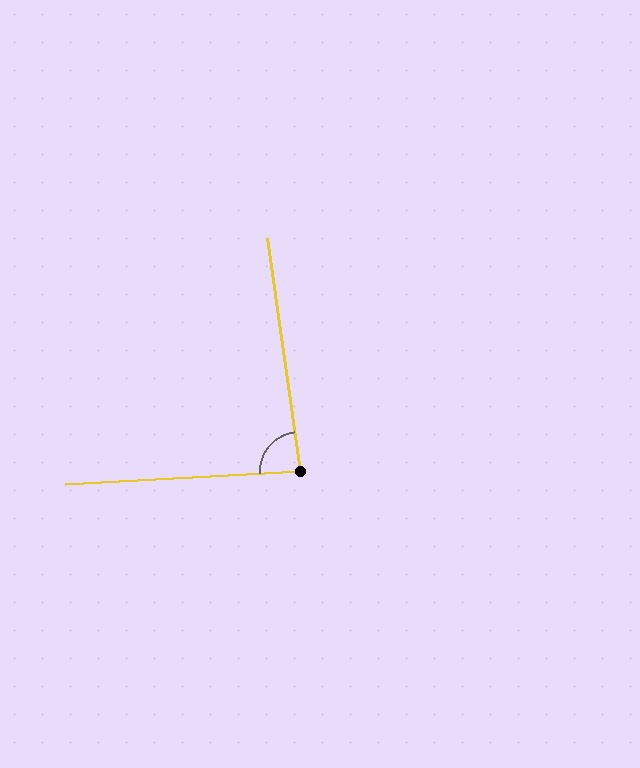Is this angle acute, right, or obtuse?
It is approximately a right angle.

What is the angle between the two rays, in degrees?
Approximately 85 degrees.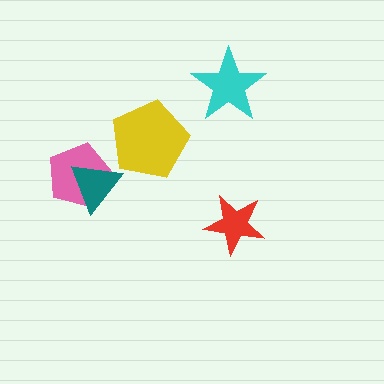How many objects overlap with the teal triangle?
1 object overlaps with the teal triangle.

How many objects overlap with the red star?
0 objects overlap with the red star.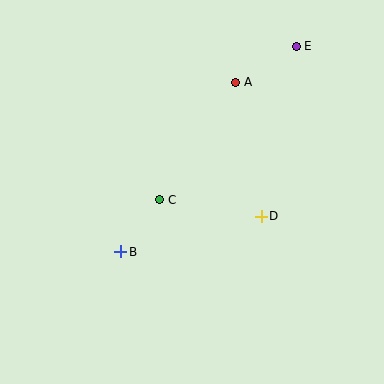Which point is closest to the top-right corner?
Point E is closest to the top-right corner.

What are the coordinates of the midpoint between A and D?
The midpoint between A and D is at (248, 149).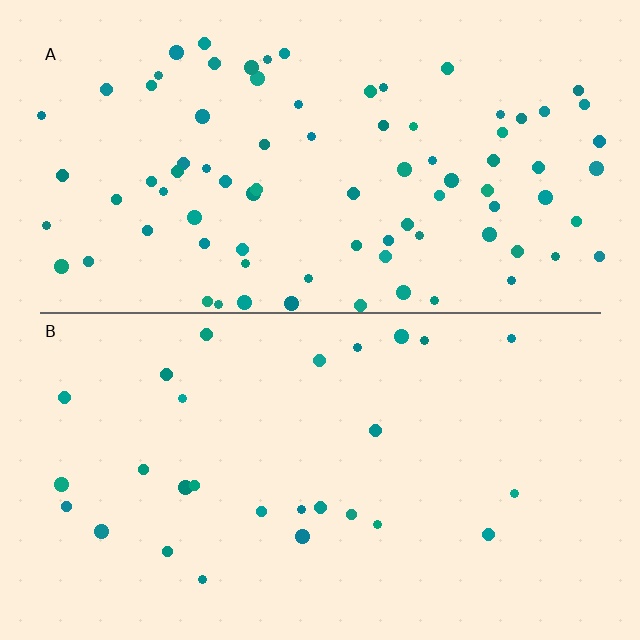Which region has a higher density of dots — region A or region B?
A (the top).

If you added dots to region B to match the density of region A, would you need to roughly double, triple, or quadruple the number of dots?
Approximately triple.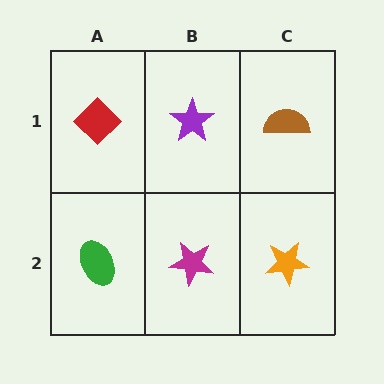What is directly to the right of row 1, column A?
A purple star.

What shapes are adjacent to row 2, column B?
A purple star (row 1, column B), a green ellipse (row 2, column A), an orange star (row 2, column C).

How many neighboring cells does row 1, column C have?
2.